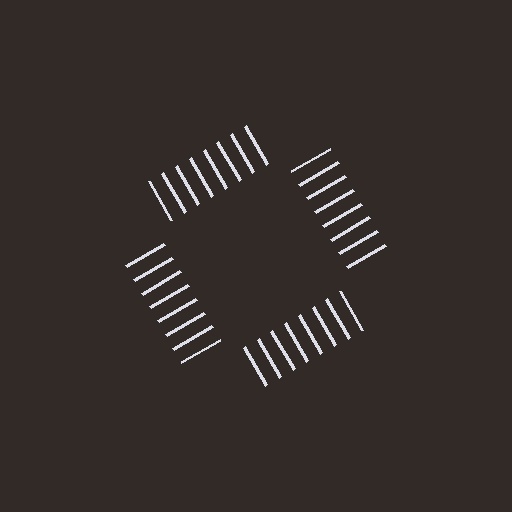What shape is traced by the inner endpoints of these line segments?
An illusory square — the line segments terminate on its edges but no continuous stroke is drawn.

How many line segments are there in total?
32 — 8 along each of the 4 edges.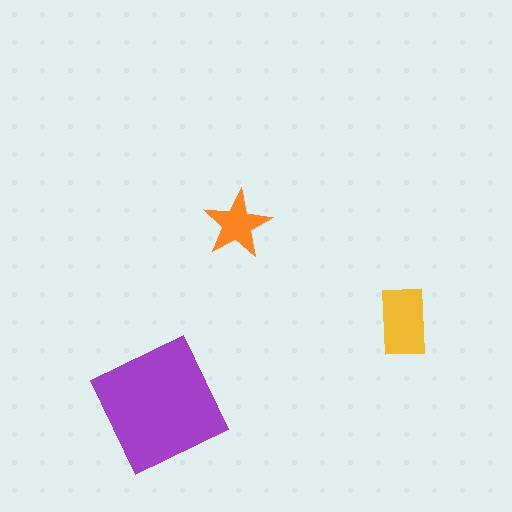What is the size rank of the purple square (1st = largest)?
1st.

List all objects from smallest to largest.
The orange star, the yellow rectangle, the purple square.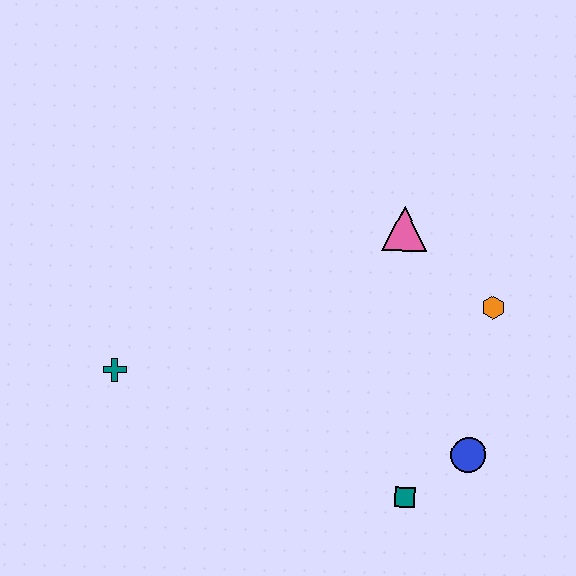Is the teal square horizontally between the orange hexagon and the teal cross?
Yes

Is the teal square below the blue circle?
Yes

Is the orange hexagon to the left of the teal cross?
No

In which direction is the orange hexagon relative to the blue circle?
The orange hexagon is above the blue circle.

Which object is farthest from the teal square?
The teal cross is farthest from the teal square.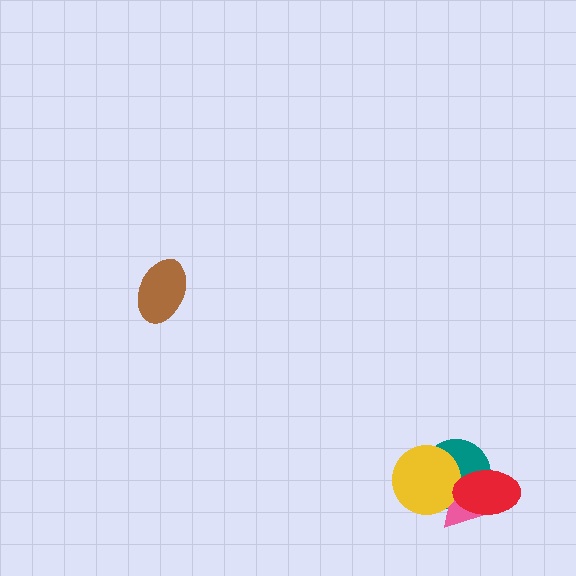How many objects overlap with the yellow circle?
2 objects overlap with the yellow circle.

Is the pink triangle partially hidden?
Yes, it is partially covered by another shape.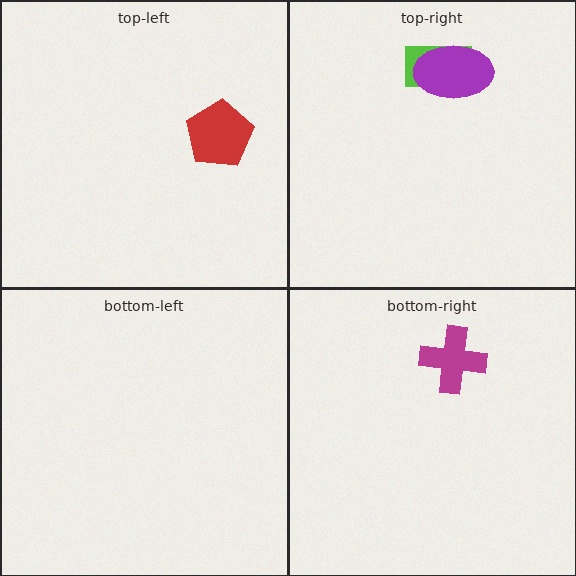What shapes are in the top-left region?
The red pentagon.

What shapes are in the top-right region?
The lime rectangle, the purple ellipse.